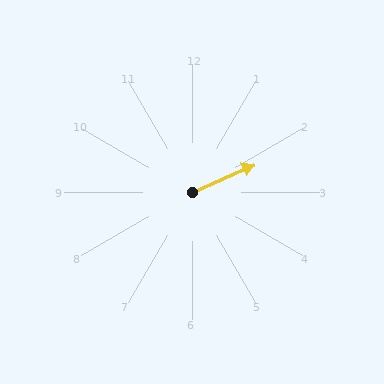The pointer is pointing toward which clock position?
Roughly 2 o'clock.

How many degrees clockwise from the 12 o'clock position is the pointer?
Approximately 66 degrees.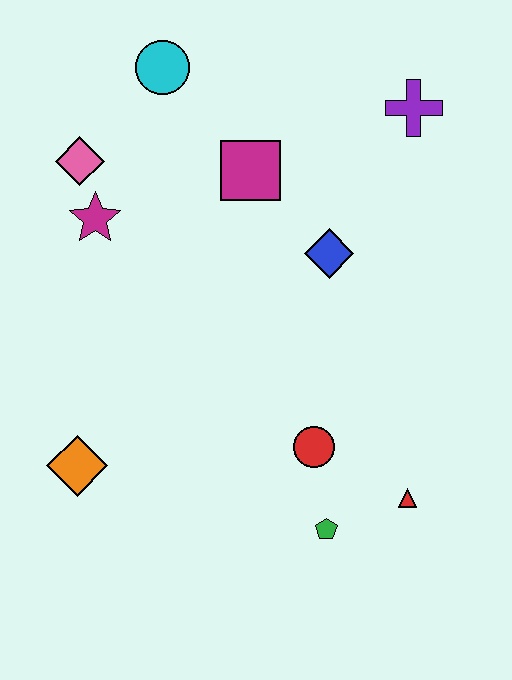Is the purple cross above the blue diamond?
Yes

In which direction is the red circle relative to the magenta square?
The red circle is below the magenta square.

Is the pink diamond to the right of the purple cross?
No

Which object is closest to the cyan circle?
The pink diamond is closest to the cyan circle.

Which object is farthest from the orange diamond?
The purple cross is farthest from the orange diamond.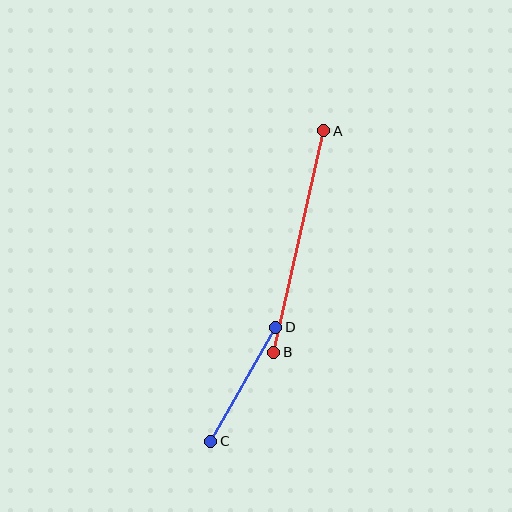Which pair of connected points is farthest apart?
Points A and B are farthest apart.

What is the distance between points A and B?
The distance is approximately 227 pixels.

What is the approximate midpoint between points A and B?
The midpoint is at approximately (299, 242) pixels.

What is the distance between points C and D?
The distance is approximately 131 pixels.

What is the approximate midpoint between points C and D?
The midpoint is at approximately (243, 384) pixels.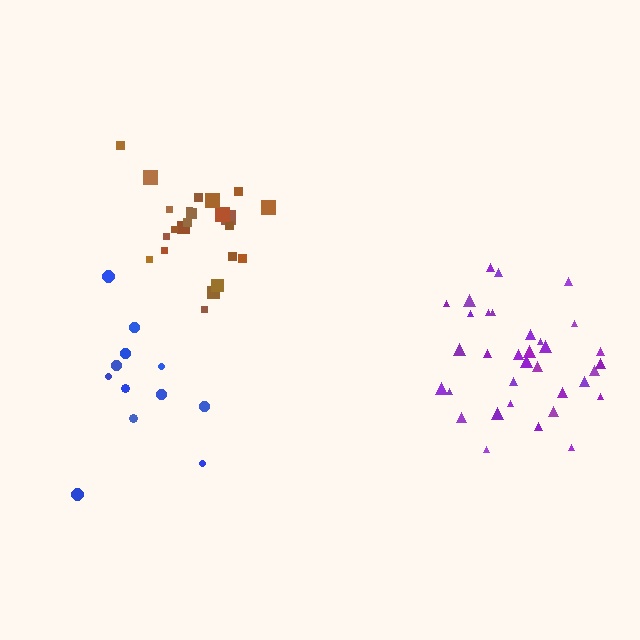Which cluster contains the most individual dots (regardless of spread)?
Purple (34).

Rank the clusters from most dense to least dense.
purple, brown, blue.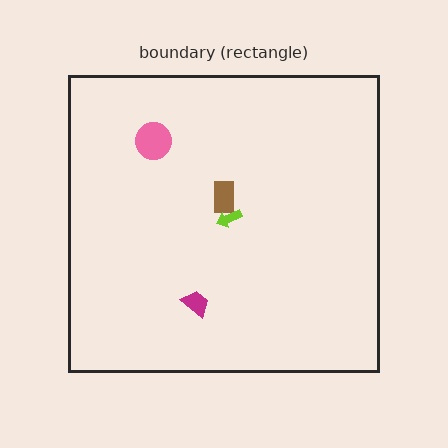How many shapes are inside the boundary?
4 inside, 0 outside.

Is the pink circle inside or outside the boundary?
Inside.